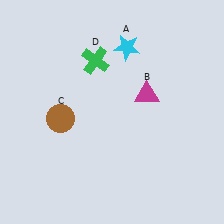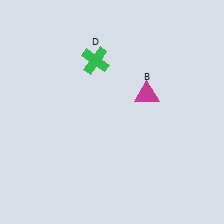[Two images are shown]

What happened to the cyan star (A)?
The cyan star (A) was removed in Image 2. It was in the top-right area of Image 1.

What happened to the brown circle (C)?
The brown circle (C) was removed in Image 2. It was in the bottom-left area of Image 1.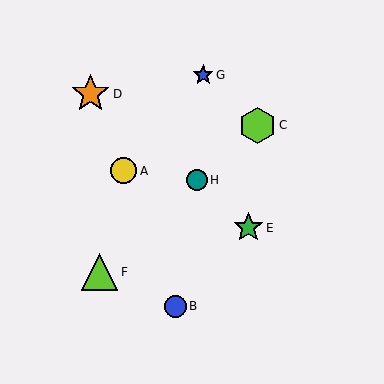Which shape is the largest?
The orange star (labeled D) is the largest.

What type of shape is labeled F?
Shape F is a lime triangle.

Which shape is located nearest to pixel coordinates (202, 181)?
The teal circle (labeled H) at (197, 180) is nearest to that location.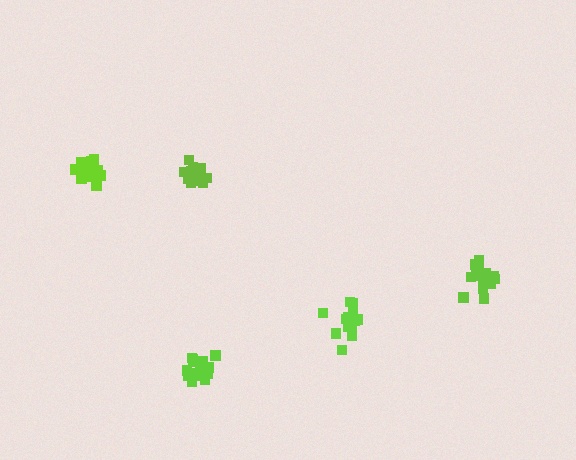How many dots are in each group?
Group 1: 17 dots, Group 2: 14 dots, Group 3: 19 dots, Group 4: 15 dots, Group 5: 15 dots (80 total).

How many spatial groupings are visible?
There are 5 spatial groupings.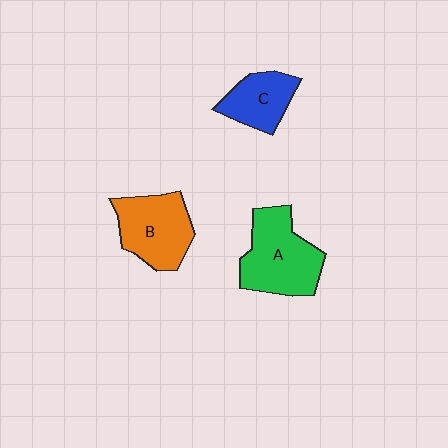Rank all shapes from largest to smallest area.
From largest to smallest: A (green), B (orange), C (blue).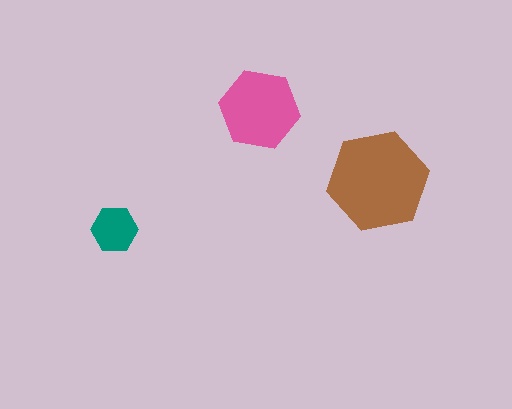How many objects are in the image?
There are 3 objects in the image.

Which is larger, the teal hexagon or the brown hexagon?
The brown one.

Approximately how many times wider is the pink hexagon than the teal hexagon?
About 1.5 times wider.